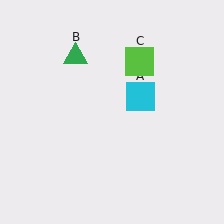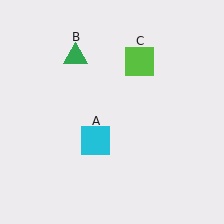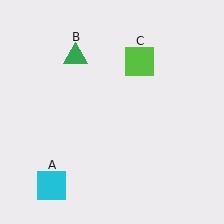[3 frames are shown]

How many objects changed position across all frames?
1 object changed position: cyan square (object A).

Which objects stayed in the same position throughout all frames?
Green triangle (object B) and lime square (object C) remained stationary.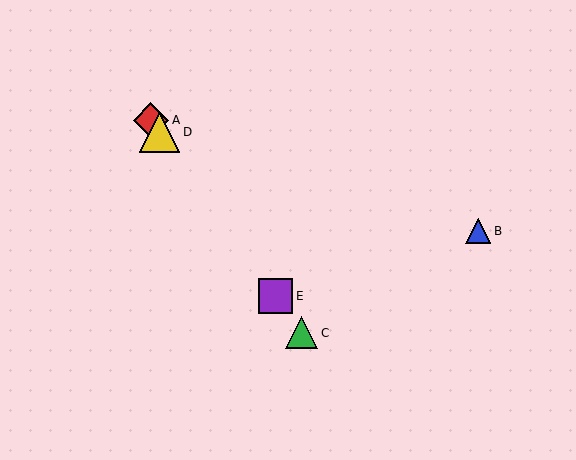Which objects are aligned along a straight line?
Objects A, C, D, E are aligned along a straight line.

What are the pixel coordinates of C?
Object C is at (302, 333).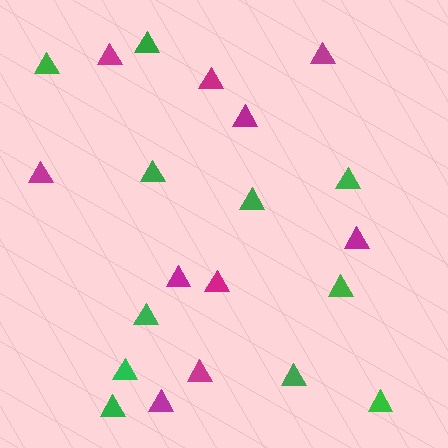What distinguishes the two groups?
There are 2 groups: one group of magenta triangles (10) and one group of green triangles (11).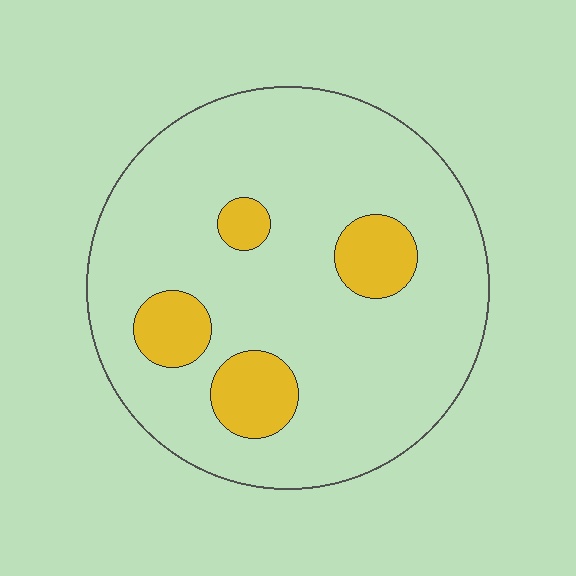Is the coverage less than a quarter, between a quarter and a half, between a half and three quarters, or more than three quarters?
Less than a quarter.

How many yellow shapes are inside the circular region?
4.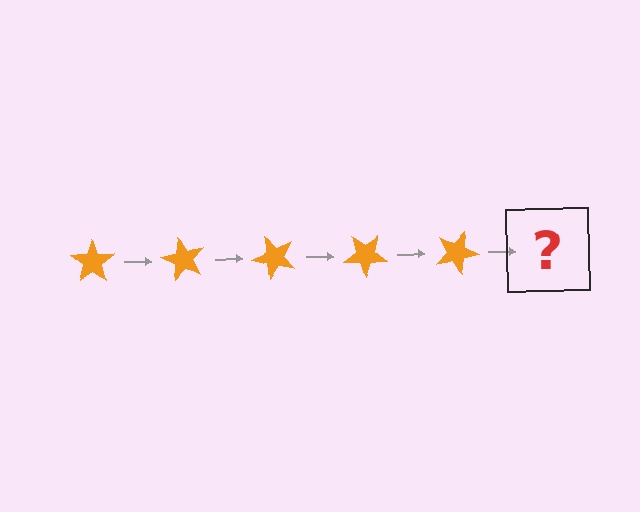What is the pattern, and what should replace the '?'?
The pattern is that the star rotates 60 degrees each step. The '?' should be an orange star rotated 300 degrees.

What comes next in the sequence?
The next element should be an orange star rotated 300 degrees.